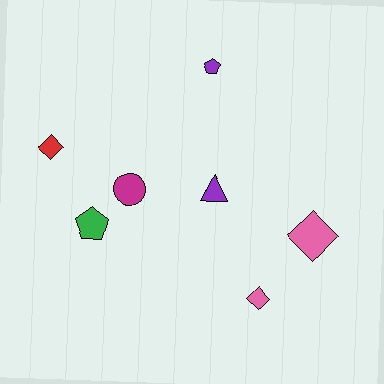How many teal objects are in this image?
There are no teal objects.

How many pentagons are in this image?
There are 2 pentagons.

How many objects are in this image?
There are 7 objects.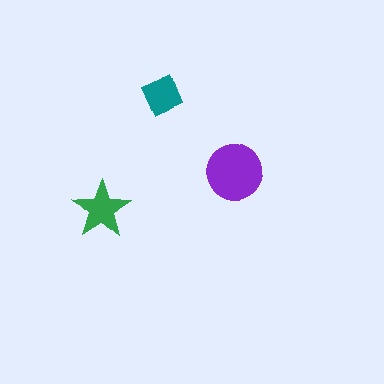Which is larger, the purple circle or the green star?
The purple circle.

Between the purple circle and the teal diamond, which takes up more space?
The purple circle.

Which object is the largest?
The purple circle.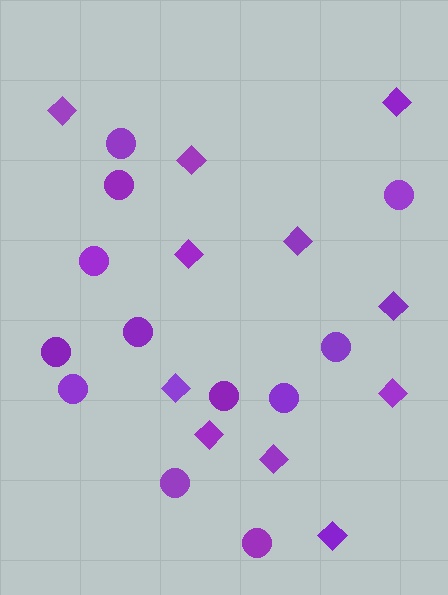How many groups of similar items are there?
There are 2 groups: one group of diamonds (11) and one group of circles (12).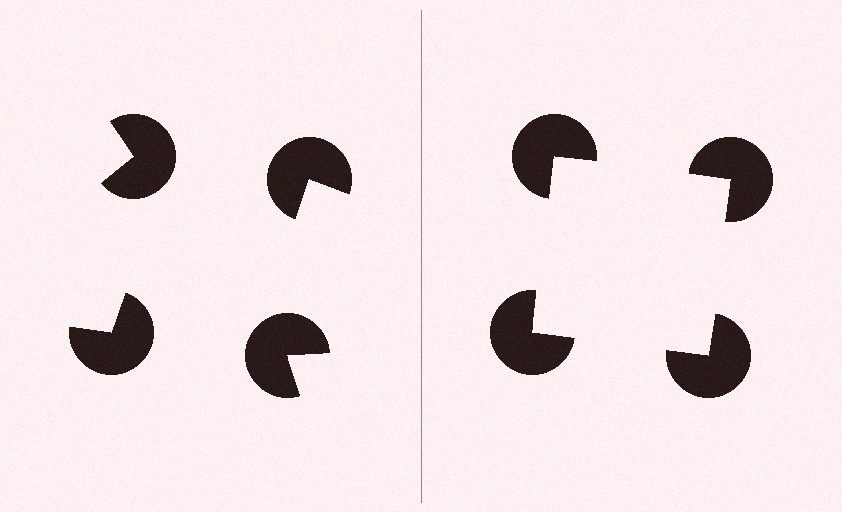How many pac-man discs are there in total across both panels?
8 — 4 on each side.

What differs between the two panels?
The pac-man discs are positioned identically on both sides; only the wedge orientations differ. On the right they align to a square; on the left they are misaligned.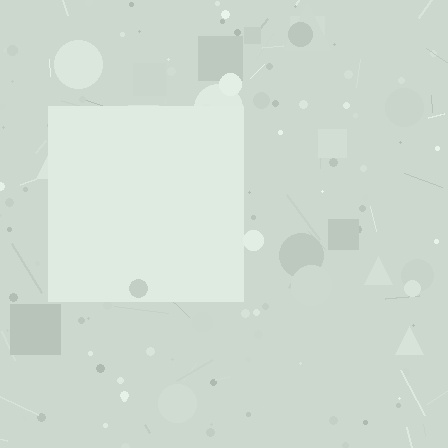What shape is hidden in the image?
A square is hidden in the image.